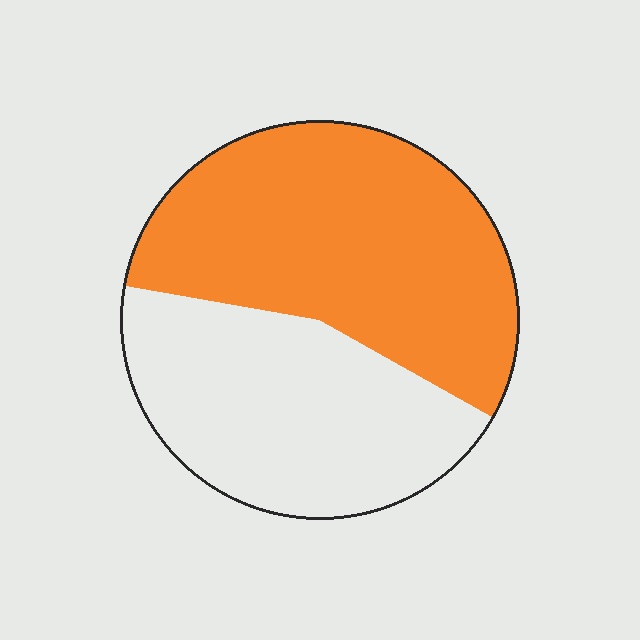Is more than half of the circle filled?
Yes.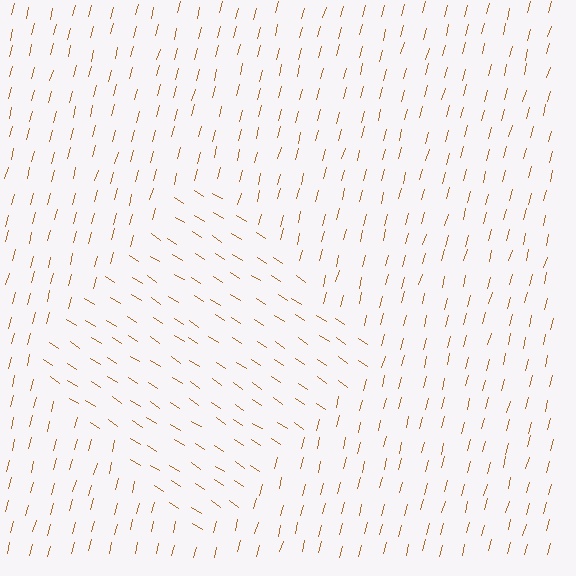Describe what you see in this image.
The image is filled with small brown line segments. A diamond region in the image has lines oriented differently from the surrounding lines, creating a visible texture boundary.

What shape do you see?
I see a diamond.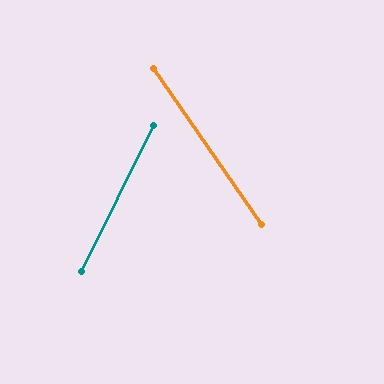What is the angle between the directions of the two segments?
Approximately 61 degrees.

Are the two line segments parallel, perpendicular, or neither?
Neither parallel nor perpendicular — they differ by about 61°.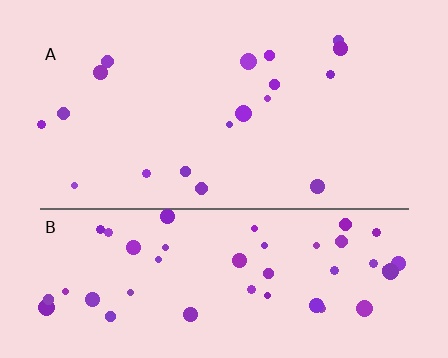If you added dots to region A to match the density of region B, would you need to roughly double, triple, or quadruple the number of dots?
Approximately triple.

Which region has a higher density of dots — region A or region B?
B (the bottom).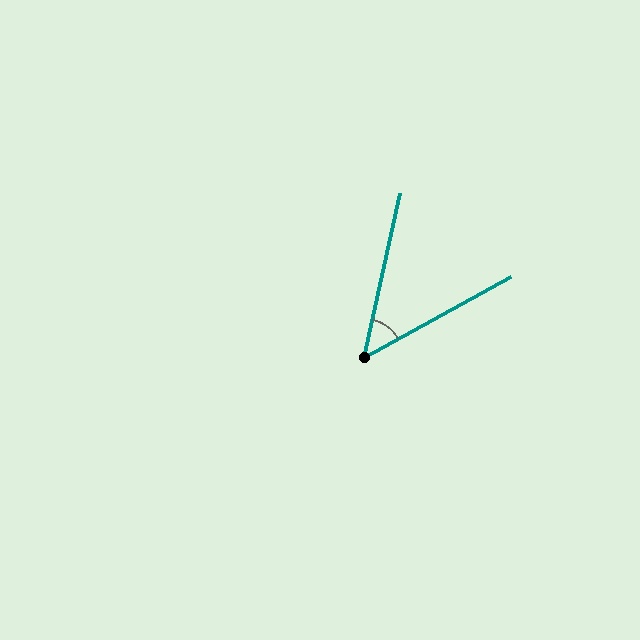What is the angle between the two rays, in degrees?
Approximately 49 degrees.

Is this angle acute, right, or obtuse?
It is acute.